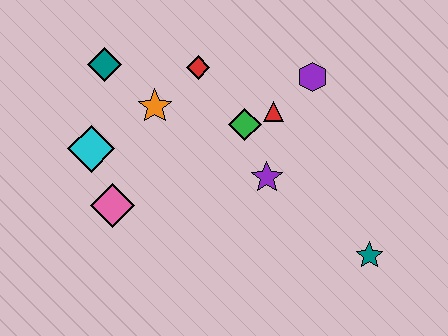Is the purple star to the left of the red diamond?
No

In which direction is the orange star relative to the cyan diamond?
The orange star is to the right of the cyan diamond.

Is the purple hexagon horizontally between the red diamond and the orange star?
No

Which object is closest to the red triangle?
The green diamond is closest to the red triangle.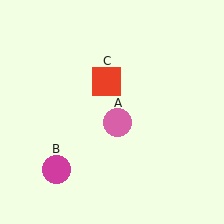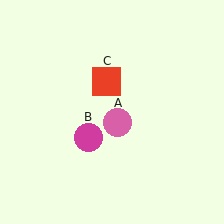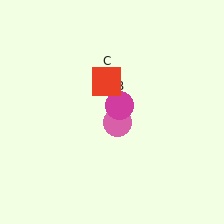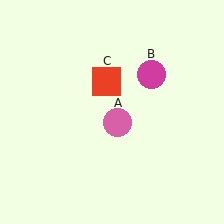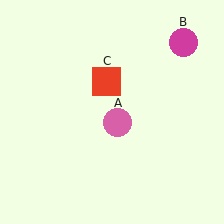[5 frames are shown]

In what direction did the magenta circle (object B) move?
The magenta circle (object B) moved up and to the right.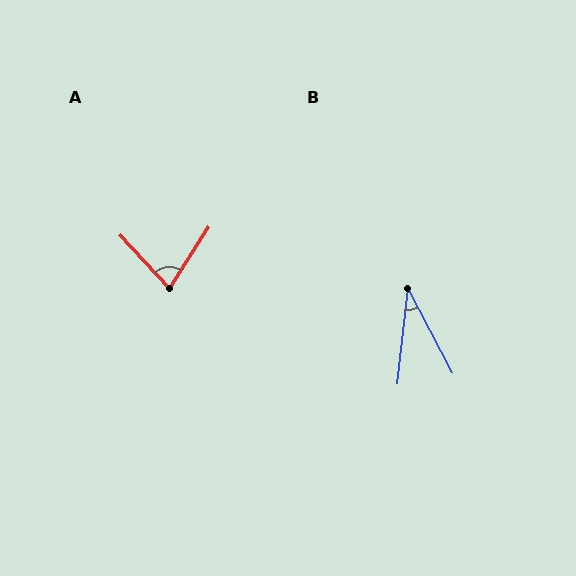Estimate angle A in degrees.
Approximately 75 degrees.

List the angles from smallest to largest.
B (34°), A (75°).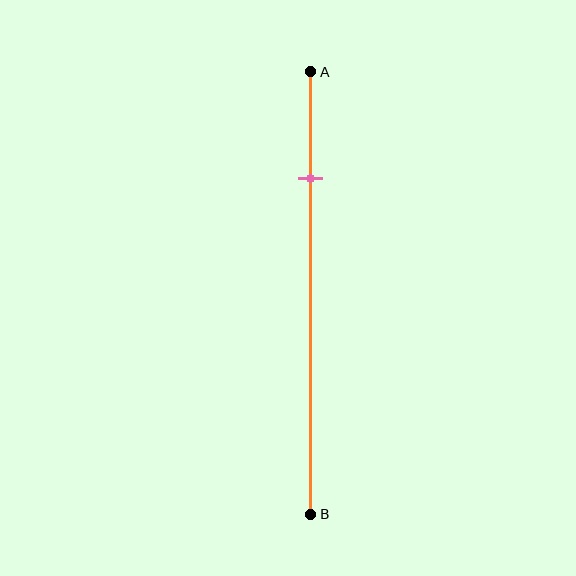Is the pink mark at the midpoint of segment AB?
No, the mark is at about 25% from A, not at the 50% midpoint.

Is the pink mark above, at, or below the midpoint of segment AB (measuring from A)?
The pink mark is above the midpoint of segment AB.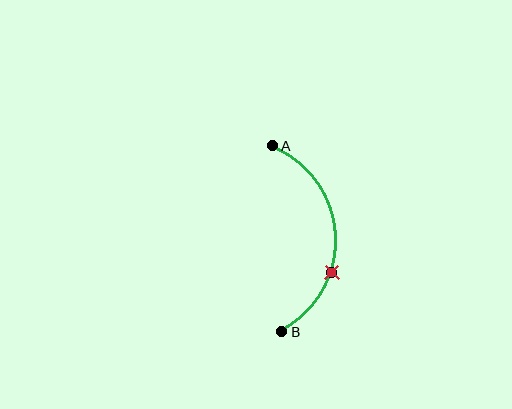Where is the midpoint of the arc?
The arc midpoint is the point on the curve farthest from the straight line joining A and B. It sits to the right of that line.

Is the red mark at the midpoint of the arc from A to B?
No. The red mark lies on the arc but is closer to endpoint B. The arc midpoint would be at the point on the curve equidistant along the arc from both A and B.